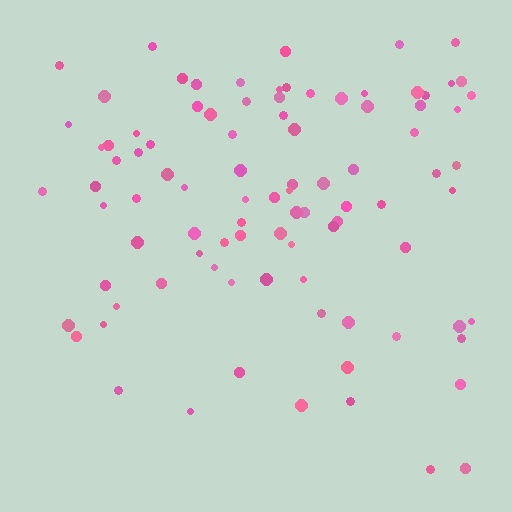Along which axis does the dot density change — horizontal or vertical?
Vertical.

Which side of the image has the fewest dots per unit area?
The bottom.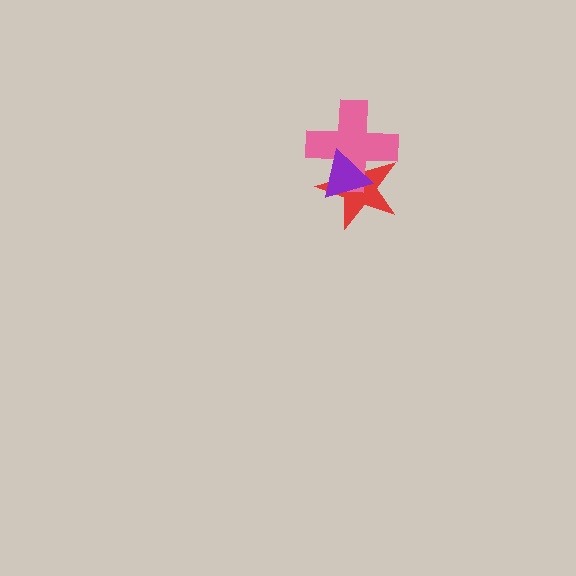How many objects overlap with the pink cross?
2 objects overlap with the pink cross.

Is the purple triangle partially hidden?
No, no other shape covers it.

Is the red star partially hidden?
Yes, it is partially covered by another shape.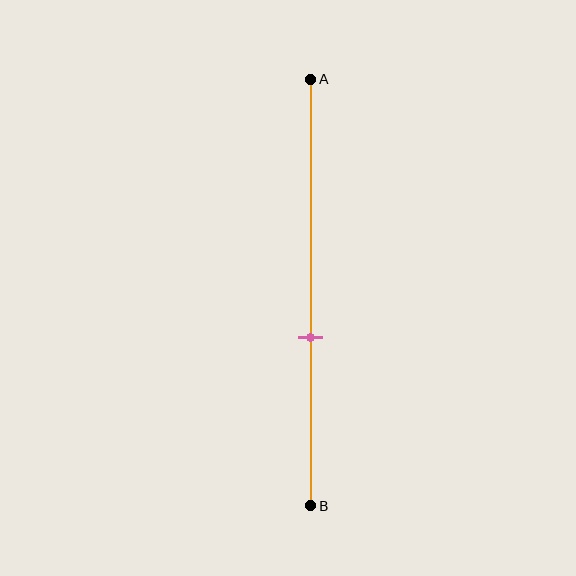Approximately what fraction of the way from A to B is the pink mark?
The pink mark is approximately 60% of the way from A to B.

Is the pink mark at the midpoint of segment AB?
No, the mark is at about 60% from A, not at the 50% midpoint.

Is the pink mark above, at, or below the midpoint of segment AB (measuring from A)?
The pink mark is below the midpoint of segment AB.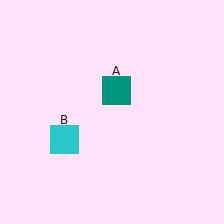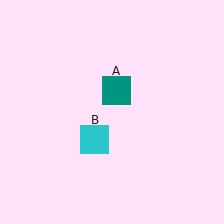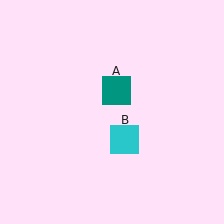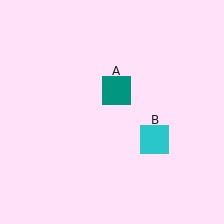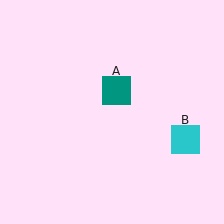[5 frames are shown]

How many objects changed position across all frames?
1 object changed position: cyan square (object B).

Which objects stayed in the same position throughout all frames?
Teal square (object A) remained stationary.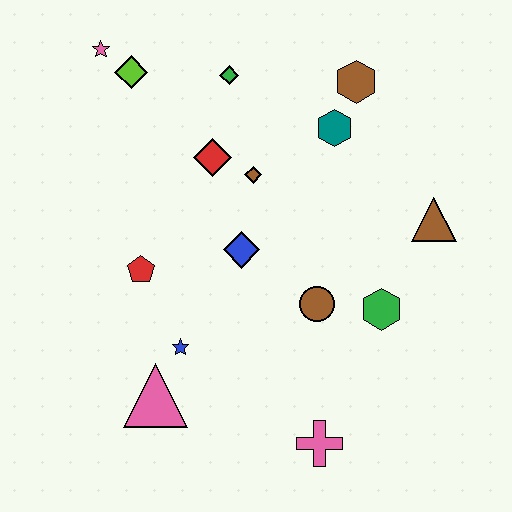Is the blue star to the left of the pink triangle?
No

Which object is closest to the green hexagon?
The brown circle is closest to the green hexagon.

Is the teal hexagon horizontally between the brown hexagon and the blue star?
Yes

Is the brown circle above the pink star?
No